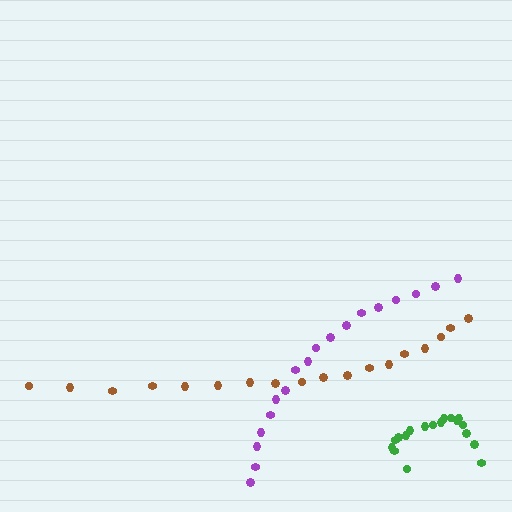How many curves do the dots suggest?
There are 3 distinct paths.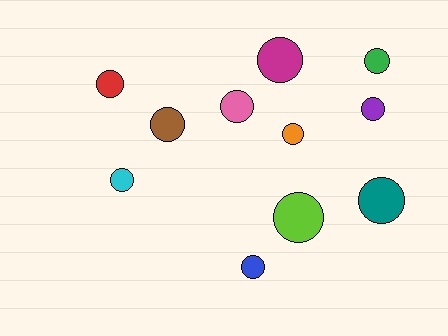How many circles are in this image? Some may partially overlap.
There are 11 circles.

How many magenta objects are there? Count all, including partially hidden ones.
There is 1 magenta object.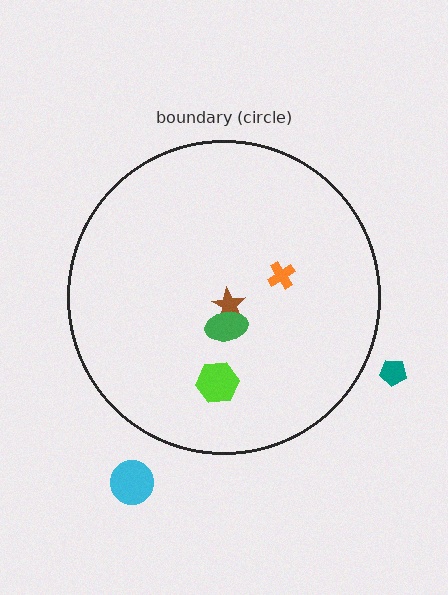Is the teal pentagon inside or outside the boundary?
Outside.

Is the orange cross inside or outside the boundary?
Inside.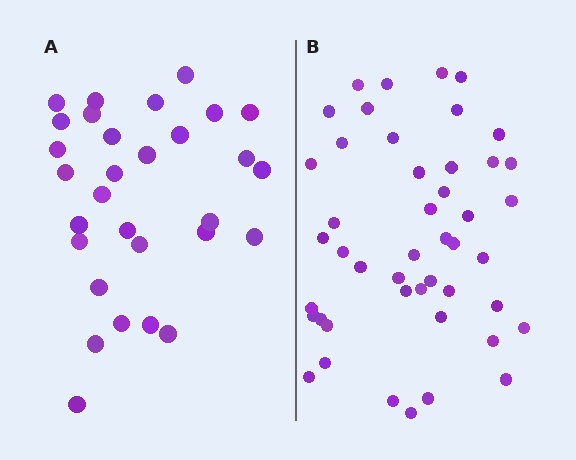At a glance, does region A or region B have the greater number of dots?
Region B (the right region) has more dots.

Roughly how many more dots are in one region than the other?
Region B has approximately 15 more dots than region A.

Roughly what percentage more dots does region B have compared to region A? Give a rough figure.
About 55% more.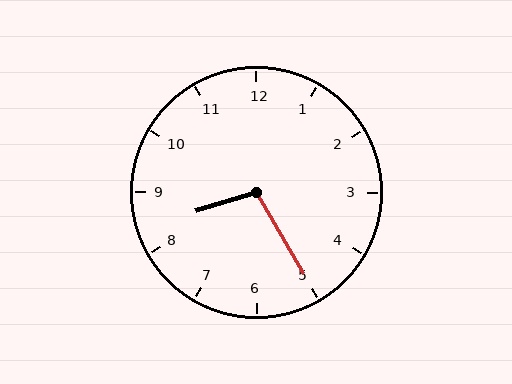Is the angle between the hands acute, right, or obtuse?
It is obtuse.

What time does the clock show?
8:25.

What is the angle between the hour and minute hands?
Approximately 102 degrees.